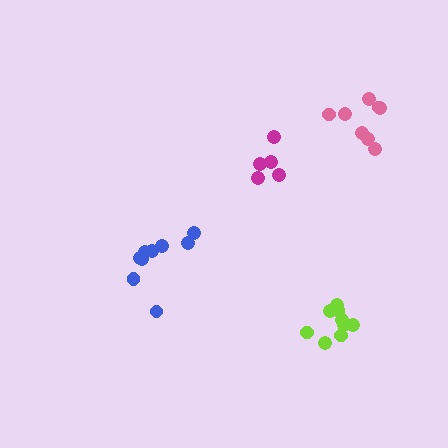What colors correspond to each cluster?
The clusters are colored: lime, blue, magenta, pink.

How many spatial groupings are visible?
There are 4 spatial groupings.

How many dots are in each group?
Group 1: 9 dots, Group 2: 9 dots, Group 3: 5 dots, Group 4: 8 dots (31 total).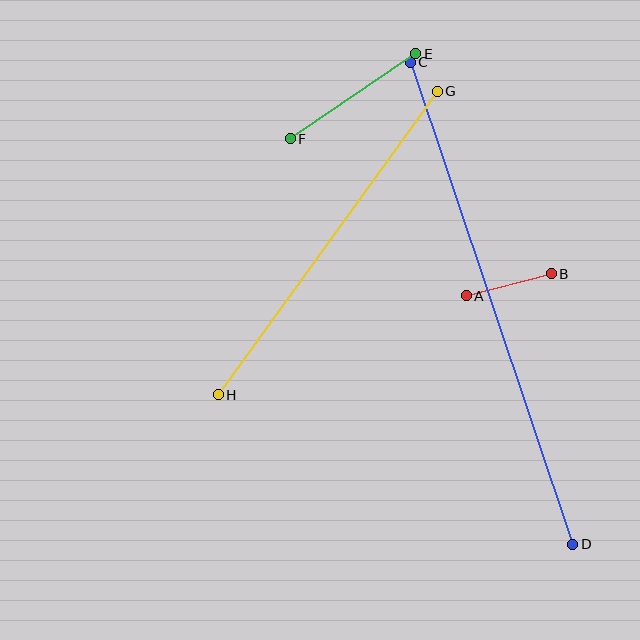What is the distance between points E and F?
The distance is approximately 152 pixels.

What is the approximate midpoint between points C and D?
The midpoint is at approximately (491, 303) pixels.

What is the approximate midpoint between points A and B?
The midpoint is at approximately (509, 285) pixels.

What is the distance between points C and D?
The distance is approximately 509 pixels.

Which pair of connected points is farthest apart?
Points C and D are farthest apart.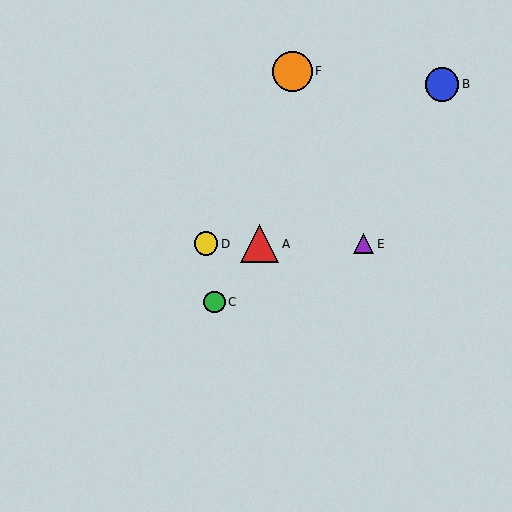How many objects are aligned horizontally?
3 objects (A, D, E) are aligned horizontally.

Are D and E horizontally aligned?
Yes, both are at y≈244.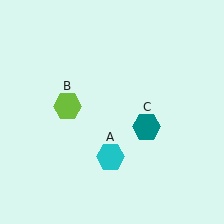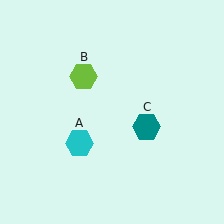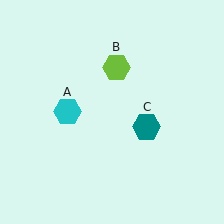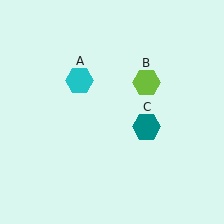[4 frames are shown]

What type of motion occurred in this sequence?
The cyan hexagon (object A), lime hexagon (object B) rotated clockwise around the center of the scene.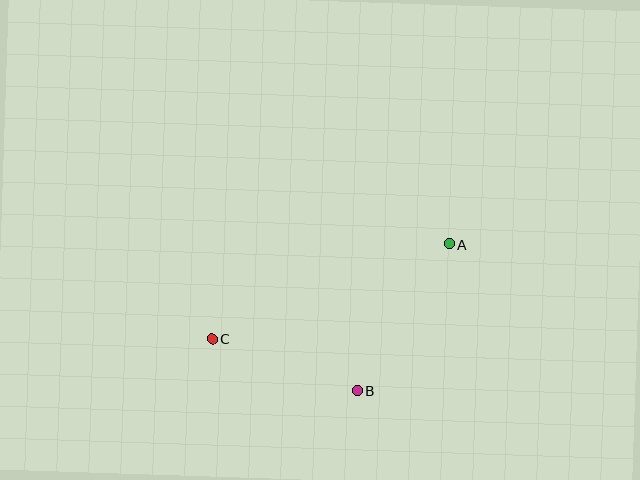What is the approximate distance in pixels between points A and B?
The distance between A and B is approximately 173 pixels.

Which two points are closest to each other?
Points B and C are closest to each other.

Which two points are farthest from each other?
Points A and C are farthest from each other.